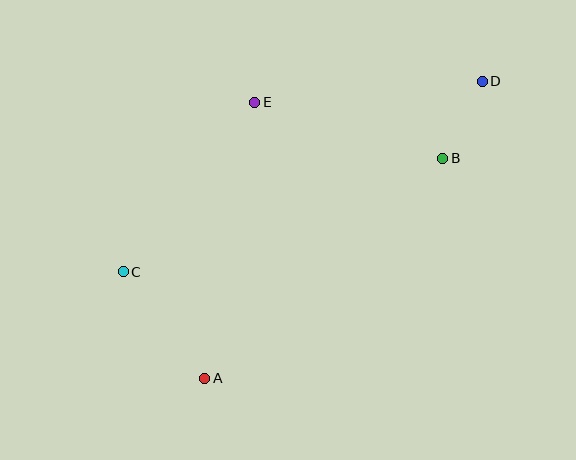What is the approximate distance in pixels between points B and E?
The distance between B and E is approximately 196 pixels.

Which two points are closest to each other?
Points B and D are closest to each other.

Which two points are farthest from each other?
Points A and D are farthest from each other.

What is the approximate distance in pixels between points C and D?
The distance between C and D is approximately 406 pixels.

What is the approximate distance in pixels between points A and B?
The distance between A and B is approximately 324 pixels.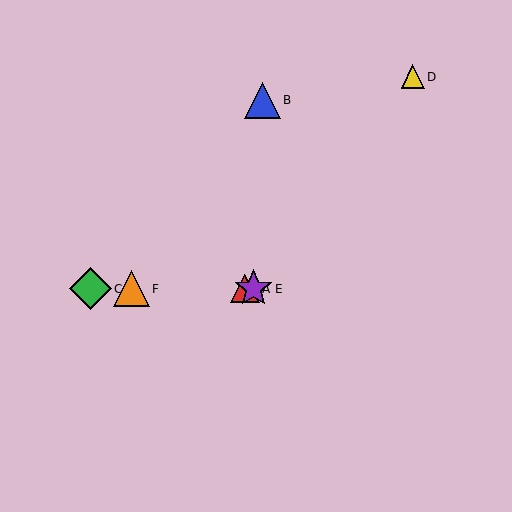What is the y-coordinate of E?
Object E is at y≈289.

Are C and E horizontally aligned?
Yes, both are at y≈289.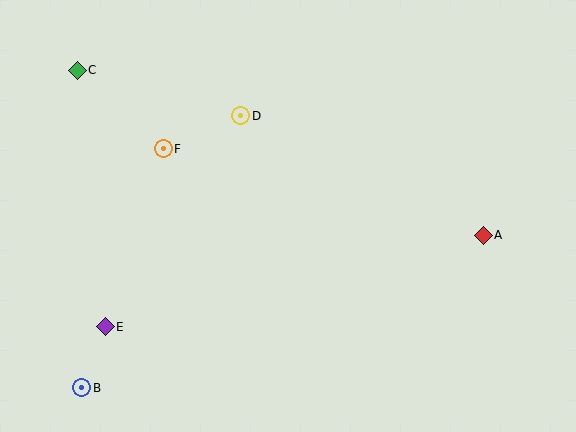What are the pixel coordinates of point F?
Point F is at (163, 149).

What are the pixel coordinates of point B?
Point B is at (82, 388).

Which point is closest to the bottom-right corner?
Point A is closest to the bottom-right corner.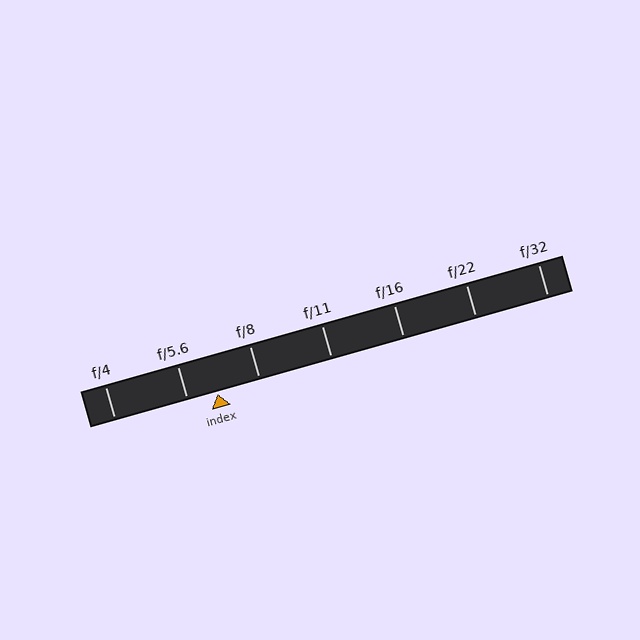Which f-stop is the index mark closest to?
The index mark is closest to f/5.6.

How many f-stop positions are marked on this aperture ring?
There are 7 f-stop positions marked.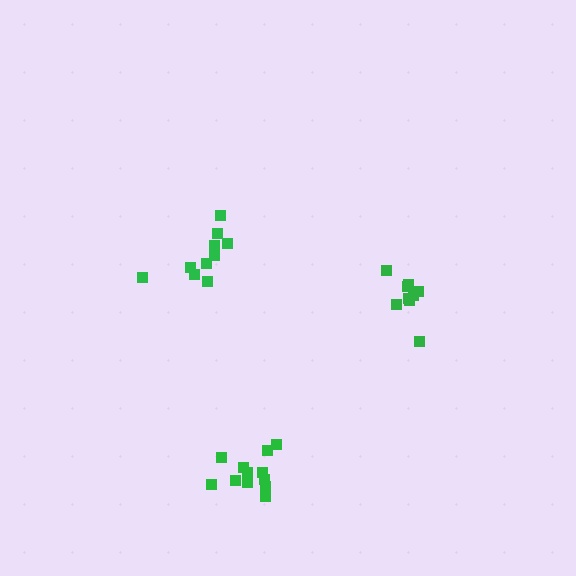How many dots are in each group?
Group 1: 10 dots, Group 2: 12 dots, Group 3: 9 dots (31 total).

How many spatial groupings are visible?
There are 3 spatial groupings.